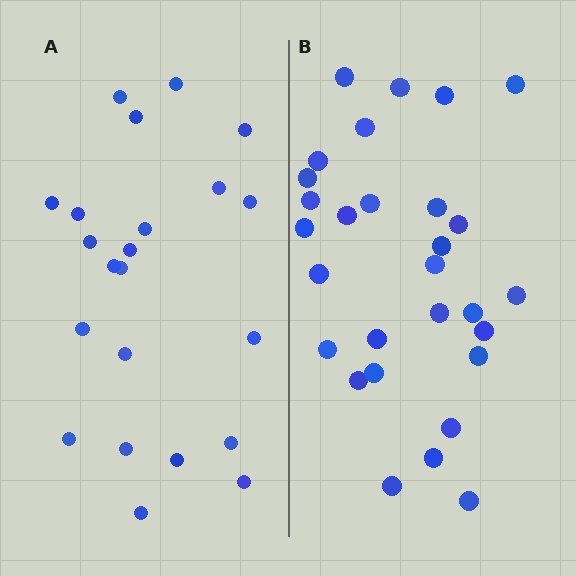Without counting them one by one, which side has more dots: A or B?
Region B (the right region) has more dots.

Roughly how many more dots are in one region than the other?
Region B has roughly 8 or so more dots than region A.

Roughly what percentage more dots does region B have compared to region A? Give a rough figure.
About 30% more.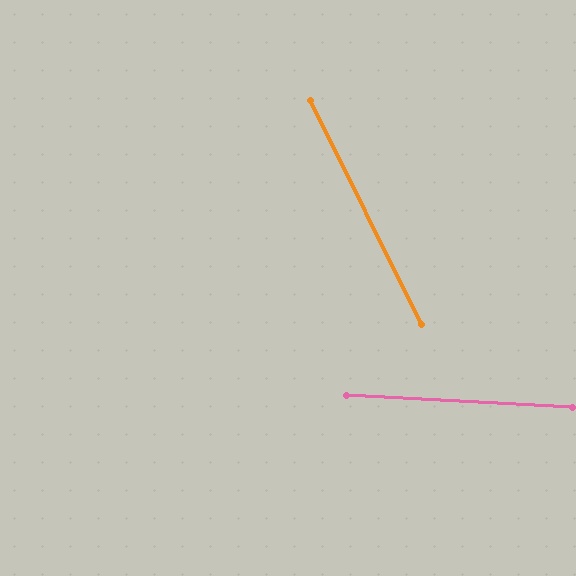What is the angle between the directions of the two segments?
Approximately 60 degrees.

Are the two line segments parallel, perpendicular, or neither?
Neither parallel nor perpendicular — they differ by about 60°.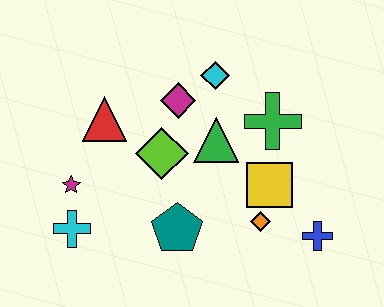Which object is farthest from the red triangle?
The blue cross is farthest from the red triangle.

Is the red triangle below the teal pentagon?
No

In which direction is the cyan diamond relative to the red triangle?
The cyan diamond is to the right of the red triangle.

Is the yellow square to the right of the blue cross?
No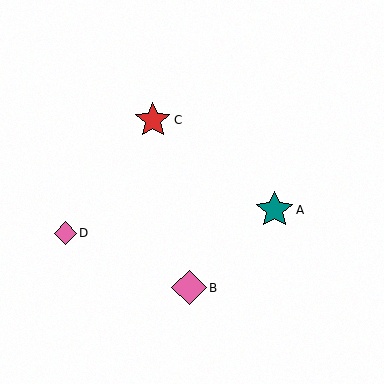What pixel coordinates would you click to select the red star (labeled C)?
Click at (153, 120) to select the red star C.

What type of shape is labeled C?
Shape C is a red star.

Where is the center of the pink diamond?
The center of the pink diamond is at (189, 288).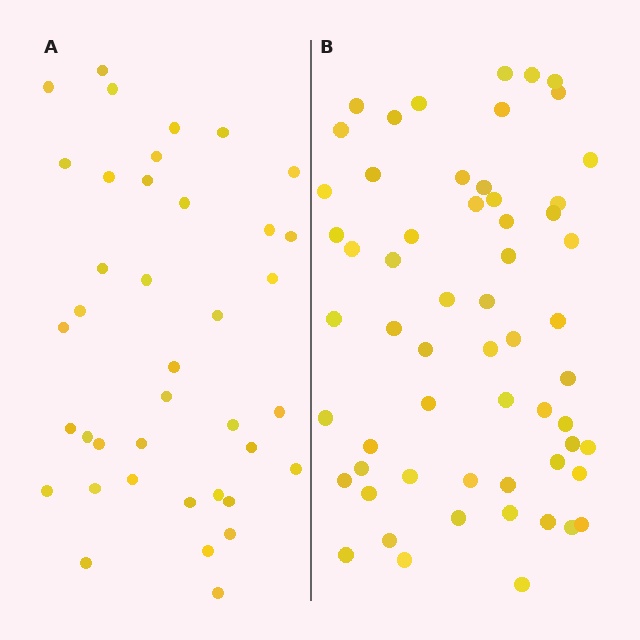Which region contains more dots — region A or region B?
Region B (the right region) has more dots.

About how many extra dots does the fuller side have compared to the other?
Region B has approximately 20 more dots than region A.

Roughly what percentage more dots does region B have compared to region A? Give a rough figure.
About 50% more.